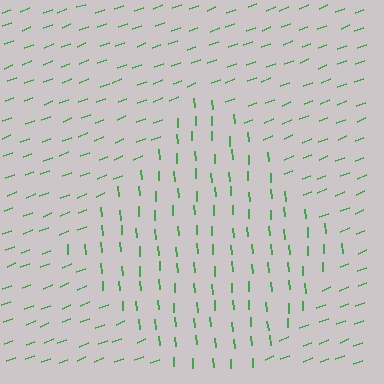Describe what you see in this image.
The image is filled with small green line segments. A diamond region in the image has lines oriented differently from the surrounding lines, creating a visible texture boundary.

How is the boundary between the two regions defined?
The boundary is defined purely by a change in line orientation (approximately 73 degrees difference). All lines are the same color and thickness.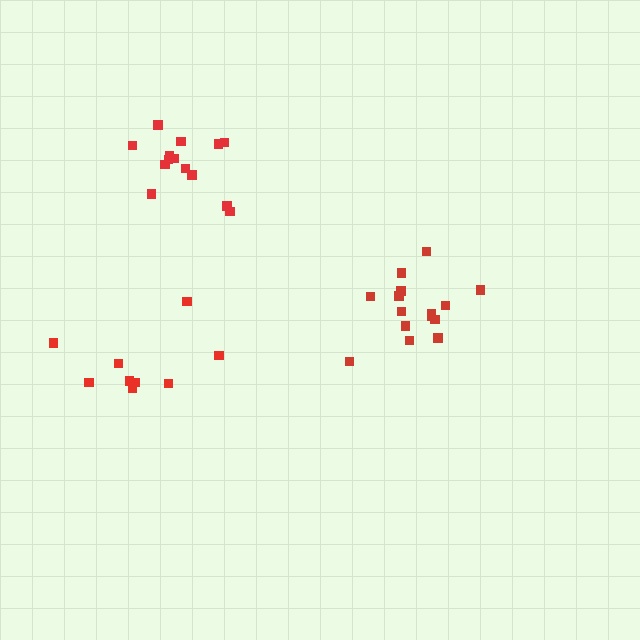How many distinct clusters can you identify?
There are 3 distinct clusters.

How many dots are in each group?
Group 1: 9 dots, Group 2: 14 dots, Group 3: 15 dots (38 total).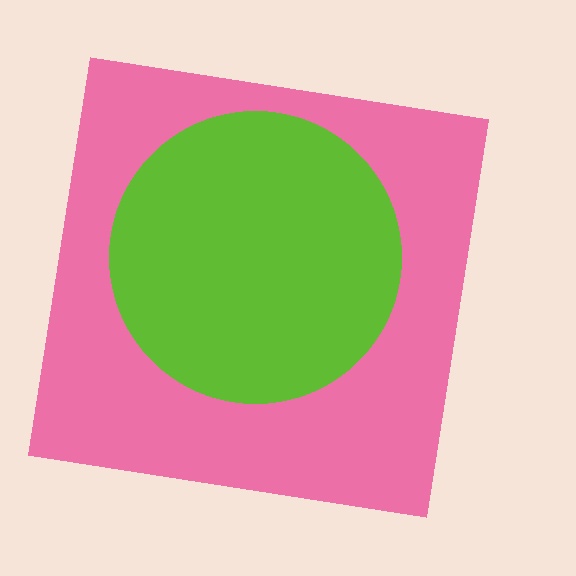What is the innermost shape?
The lime circle.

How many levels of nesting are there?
2.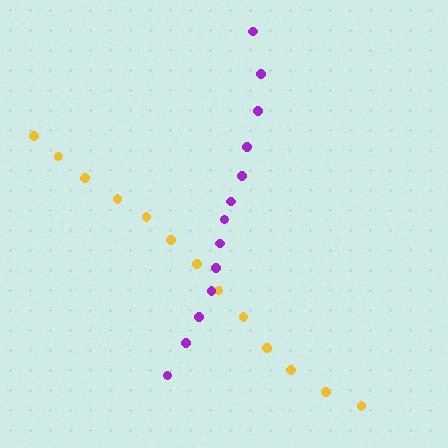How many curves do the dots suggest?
There are 2 distinct paths.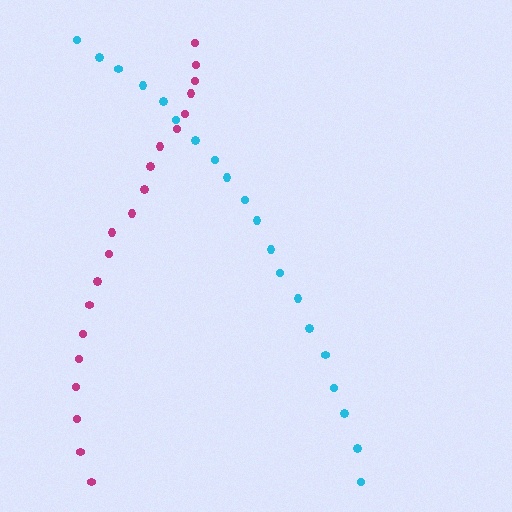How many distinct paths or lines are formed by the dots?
There are 2 distinct paths.